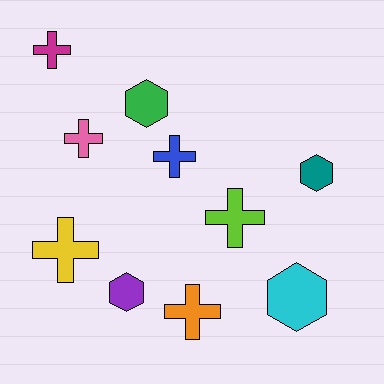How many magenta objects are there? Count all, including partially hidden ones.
There is 1 magenta object.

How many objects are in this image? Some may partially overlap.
There are 10 objects.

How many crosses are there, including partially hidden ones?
There are 6 crosses.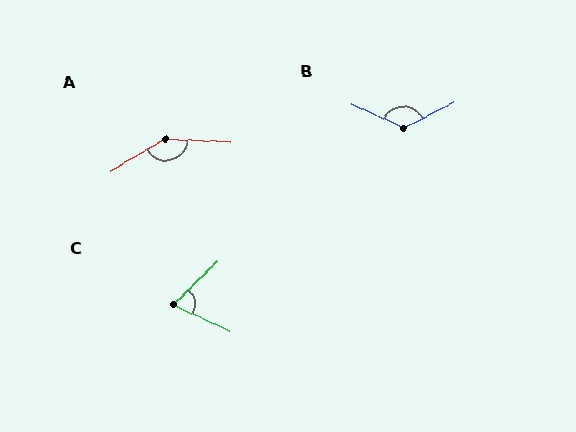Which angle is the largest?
A, at approximately 146 degrees.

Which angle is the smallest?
C, at approximately 68 degrees.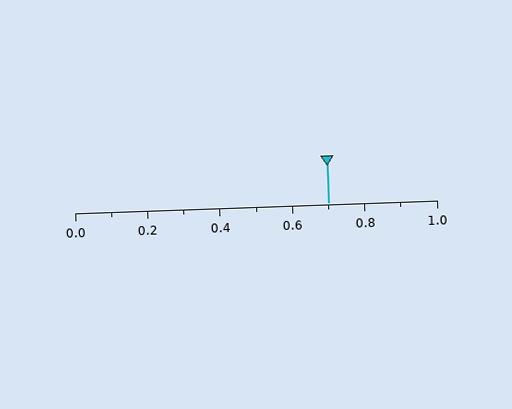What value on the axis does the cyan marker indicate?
The marker indicates approximately 0.7.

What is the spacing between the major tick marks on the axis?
The major ticks are spaced 0.2 apart.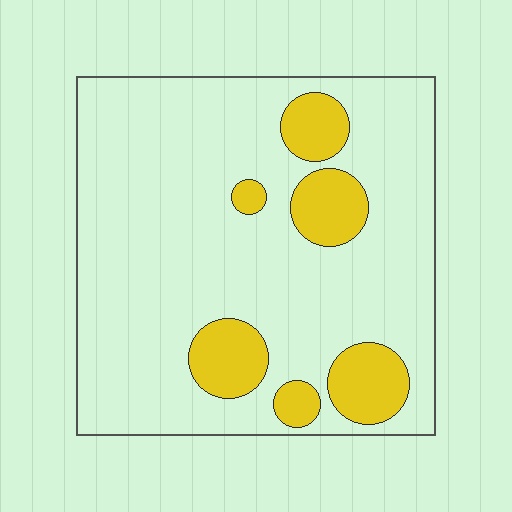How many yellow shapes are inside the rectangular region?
6.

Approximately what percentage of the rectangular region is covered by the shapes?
Approximately 15%.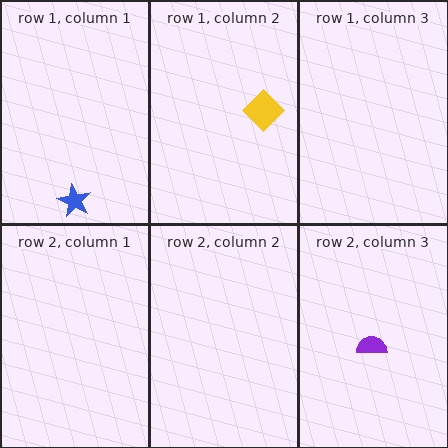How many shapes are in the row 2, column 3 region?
1.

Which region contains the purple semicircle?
The row 2, column 3 region.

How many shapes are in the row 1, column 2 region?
1.